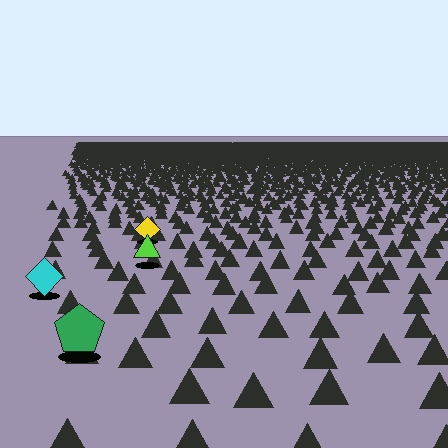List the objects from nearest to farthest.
From nearest to farthest: the green pentagon, the cyan diamond, the lime triangle, the yellow diamond.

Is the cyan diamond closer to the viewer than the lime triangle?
Yes. The cyan diamond is closer — you can tell from the texture gradient: the ground texture is coarser near it.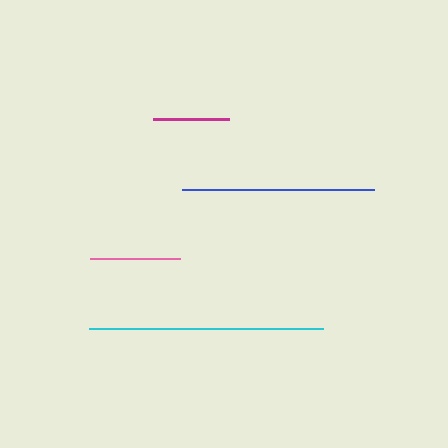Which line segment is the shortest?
The magenta line is the shortest at approximately 75 pixels.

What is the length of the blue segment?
The blue segment is approximately 191 pixels long.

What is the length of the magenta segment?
The magenta segment is approximately 75 pixels long.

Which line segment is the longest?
The cyan line is the longest at approximately 235 pixels.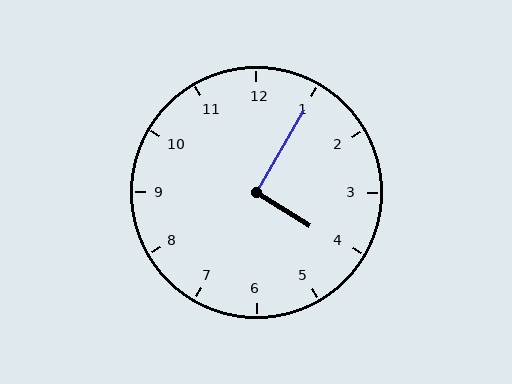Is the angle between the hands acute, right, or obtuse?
It is right.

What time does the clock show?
4:05.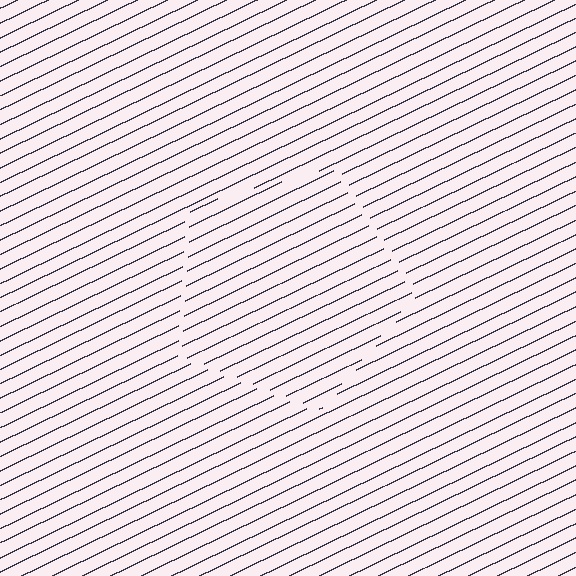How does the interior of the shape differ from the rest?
The interior of the shape contains the same grating, shifted by half a period — the contour is defined by the phase discontinuity where line-ends from the inner and outer gratings abut.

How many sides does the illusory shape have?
5 sides — the line-ends trace a pentagon.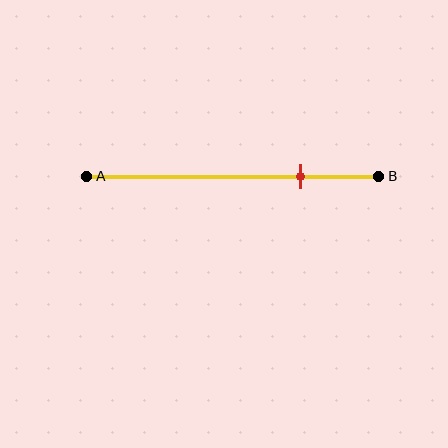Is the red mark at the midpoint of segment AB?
No, the mark is at about 75% from A, not at the 50% midpoint.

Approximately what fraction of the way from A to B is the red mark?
The red mark is approximately 75% of the way from A to B.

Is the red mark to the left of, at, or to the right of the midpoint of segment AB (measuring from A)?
The red mark is to the right of the midpoint of segment AB.